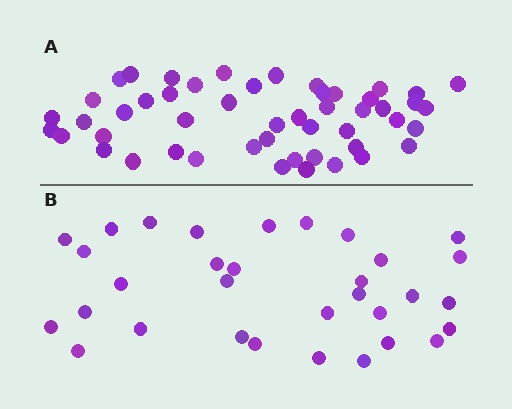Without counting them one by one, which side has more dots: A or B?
Region A (the top region) has more dots.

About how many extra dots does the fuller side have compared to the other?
Region A has approximately 20 more dots than region B.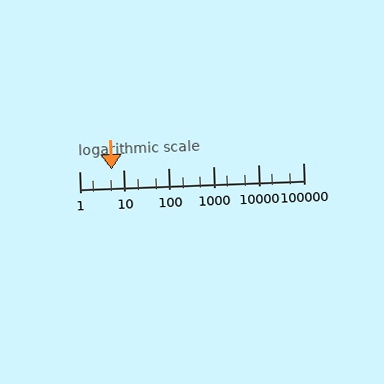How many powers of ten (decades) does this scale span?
The scale spans 5 decades, from 1 to 100000.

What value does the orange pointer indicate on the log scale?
The pointer indicates approximately 5.4.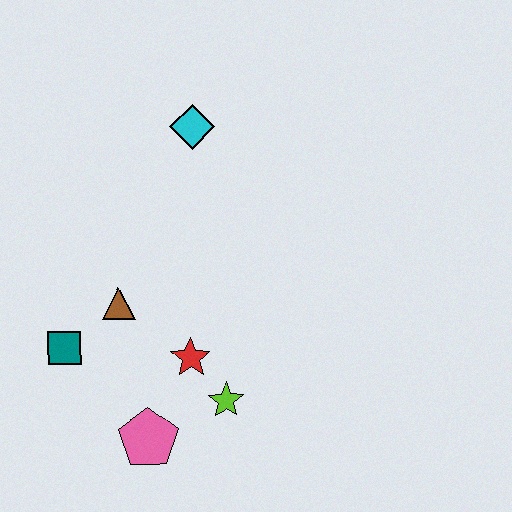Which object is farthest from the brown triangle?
The cyan diamond is farthest from the brown triangle.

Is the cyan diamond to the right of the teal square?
Yes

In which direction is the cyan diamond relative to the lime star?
The cyan diamond is above the lime star.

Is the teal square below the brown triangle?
Yes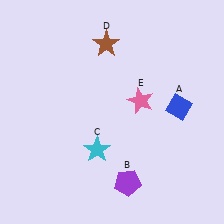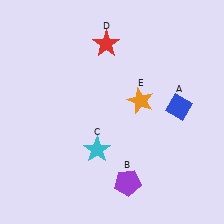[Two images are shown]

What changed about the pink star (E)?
In Image 1, E is pink. In Image 2, it changed to orange.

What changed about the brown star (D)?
In Image 1, D is brown. In Image 2, it changed to red.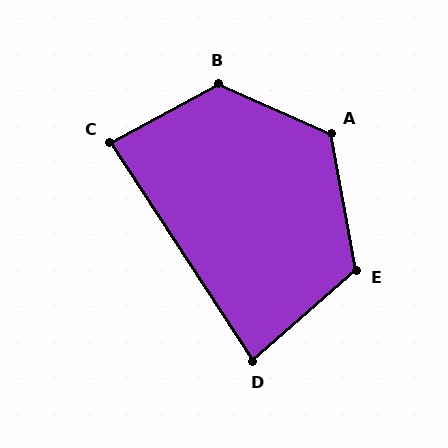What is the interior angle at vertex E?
Approximately 121 degrees (obtuse).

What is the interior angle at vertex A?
Approximately 124 degrees (obtuse).